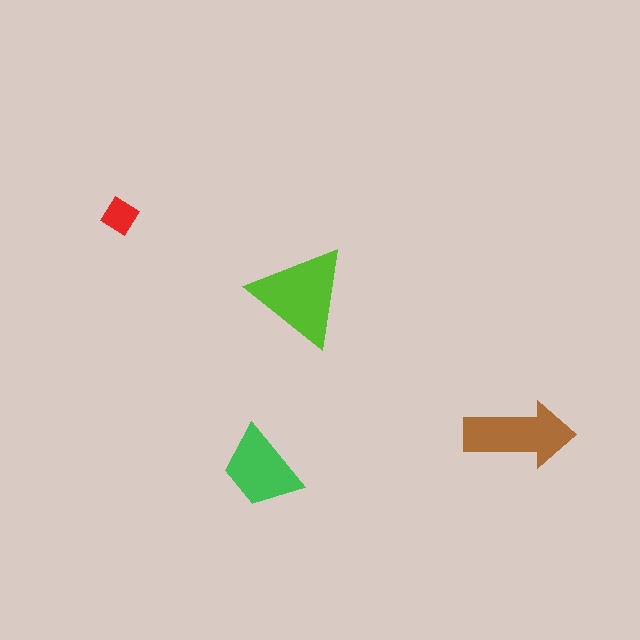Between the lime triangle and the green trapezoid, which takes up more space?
The lime triangle.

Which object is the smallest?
The red diamond.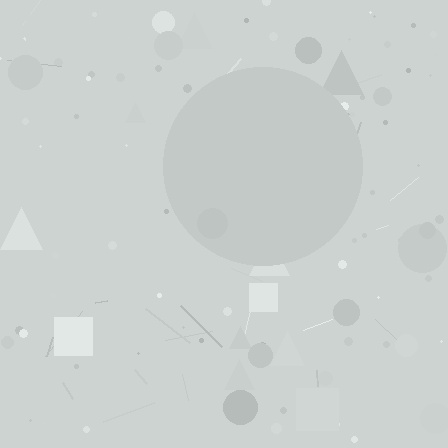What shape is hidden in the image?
A circle is hidden in the image.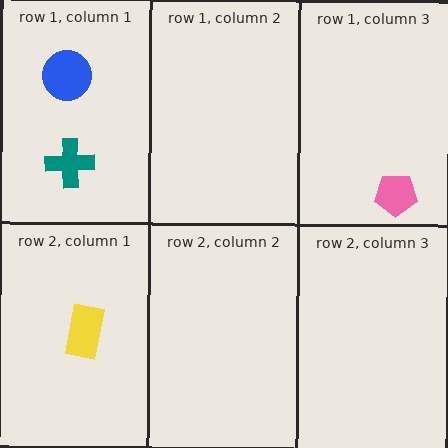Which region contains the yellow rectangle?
The row 2, column 1 region.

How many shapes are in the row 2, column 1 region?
1.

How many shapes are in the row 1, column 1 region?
2.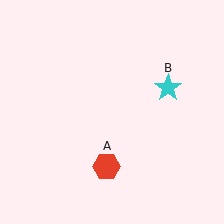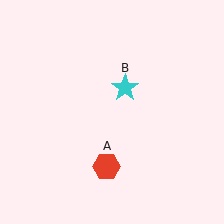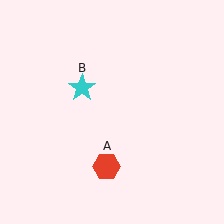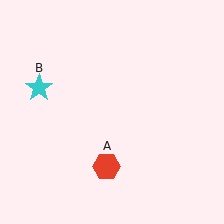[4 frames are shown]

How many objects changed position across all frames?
1 object changed position: cyan star (object B).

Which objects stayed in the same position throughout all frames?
Red hexagon (object A) remained stationary.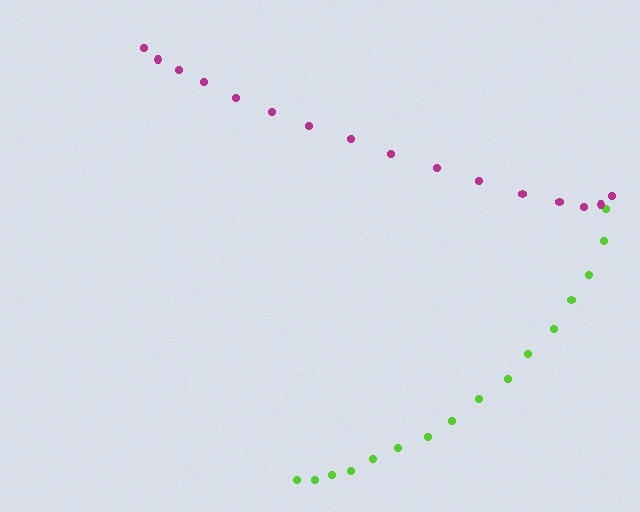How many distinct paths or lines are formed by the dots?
There are 2 distinct paths.